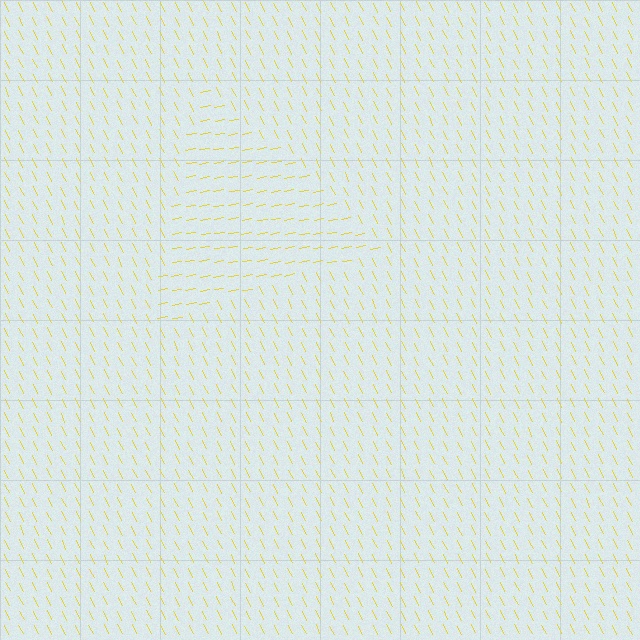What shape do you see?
I see a triangle.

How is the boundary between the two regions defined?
The boundary is defined purely by a change in line orientation (approximately 74 degrees difference). All lines are the same color and thickness.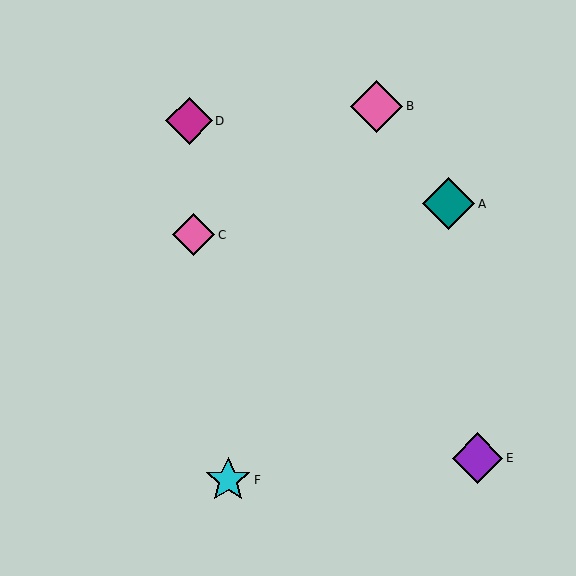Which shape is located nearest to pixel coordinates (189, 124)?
The magenta diamond (labeled D) at (189, 121) is nearest to that location.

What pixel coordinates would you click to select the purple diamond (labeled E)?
Click at (478, 458) to select the purple diamond E.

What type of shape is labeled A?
Shape A is a teal diamond.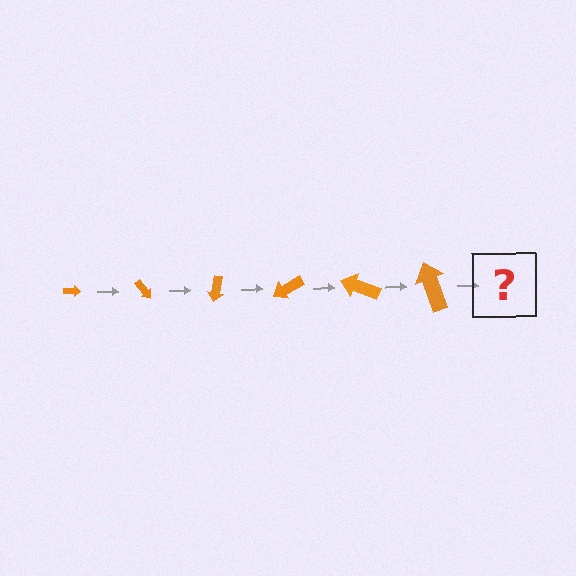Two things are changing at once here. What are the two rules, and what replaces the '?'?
The two rules are that the arrow grows larger each step and it rotates 50 degrees each step. The '?' should be an arrow, larger than the previous one and rotated 300 degrees from the start.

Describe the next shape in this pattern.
It should be an arrow, larger than the previous one and rotated 300 degrees from the start.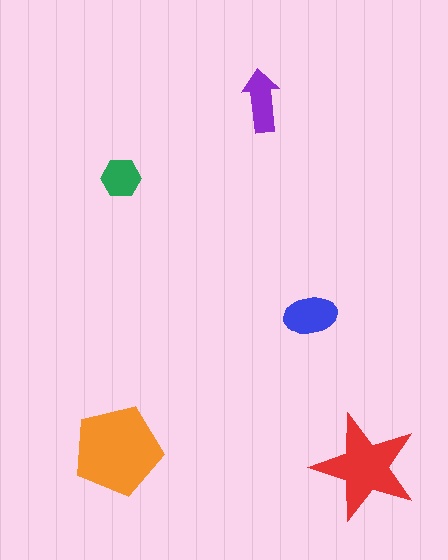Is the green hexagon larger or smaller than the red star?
Smaller.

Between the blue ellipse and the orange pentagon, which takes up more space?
The orange pentagon.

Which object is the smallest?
The green hexagon.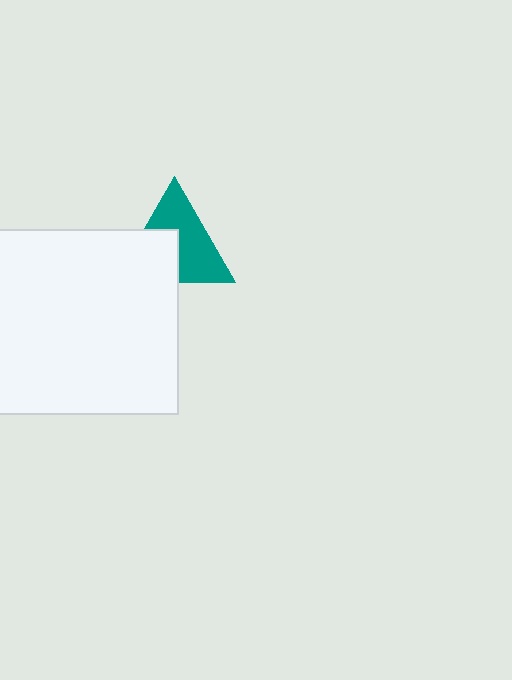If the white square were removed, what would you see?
You would see the complete teal triangle.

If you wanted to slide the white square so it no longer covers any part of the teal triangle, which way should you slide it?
Slide it toward the lower-left — that is the most direct way to separate the two shapes.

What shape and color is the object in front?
The object in front is a white square.